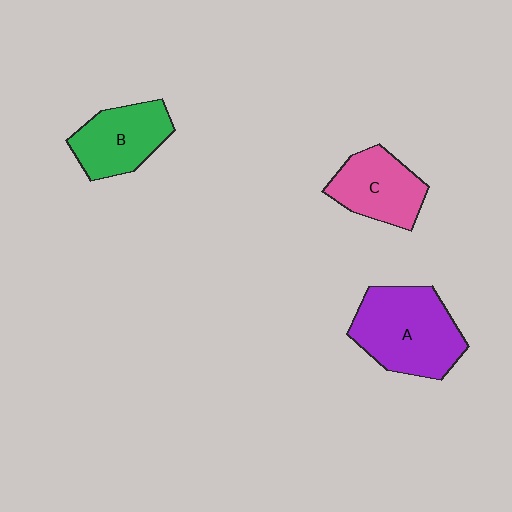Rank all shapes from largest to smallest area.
From largest to smallest: A (purple), B (green), C (pink).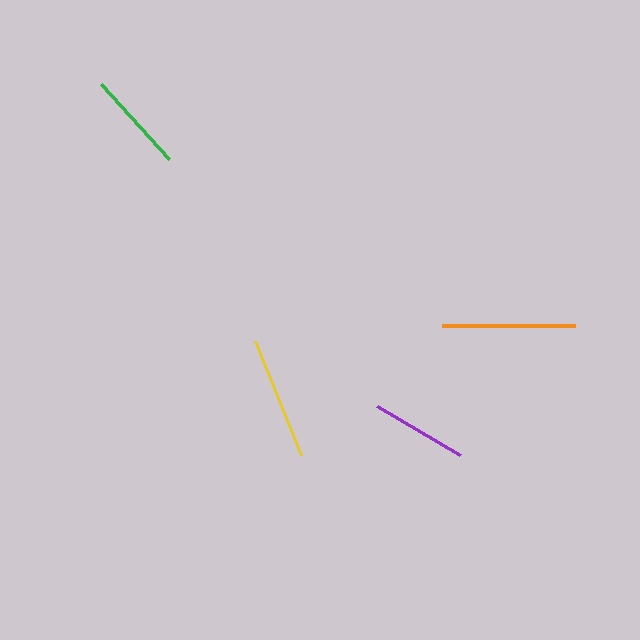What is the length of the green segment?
The green segment is approximately 101 pixels long.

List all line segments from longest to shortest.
From longest to shortest: orange, yellow, green, purple.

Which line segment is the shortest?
The purple line is the shortest at approximately 97 pixels.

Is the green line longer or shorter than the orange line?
The orange line is longer than the green line.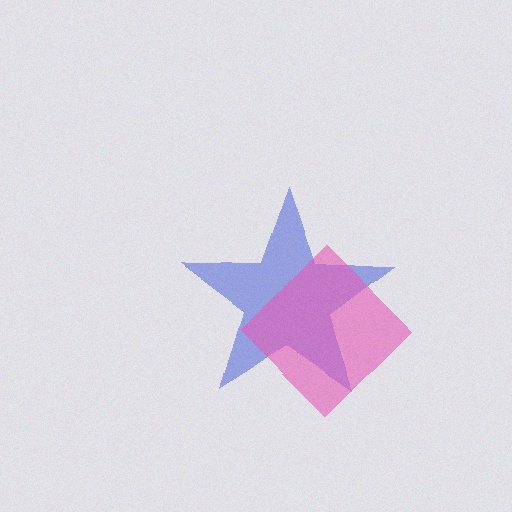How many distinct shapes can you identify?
There are 2 distinct shapes: a blue star, a pink diamond.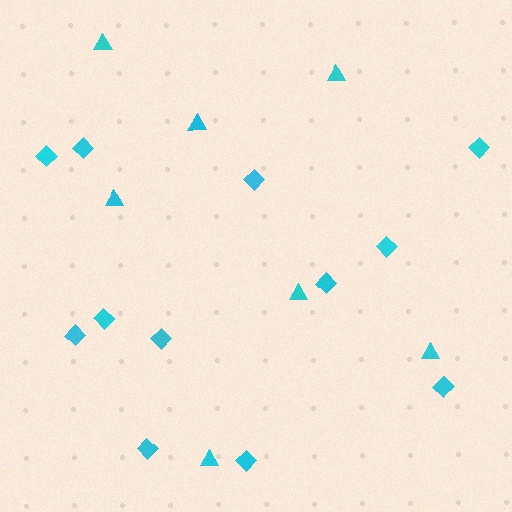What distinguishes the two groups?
There are 2 groups: one group of triangles (7) and one group of diamonds (12).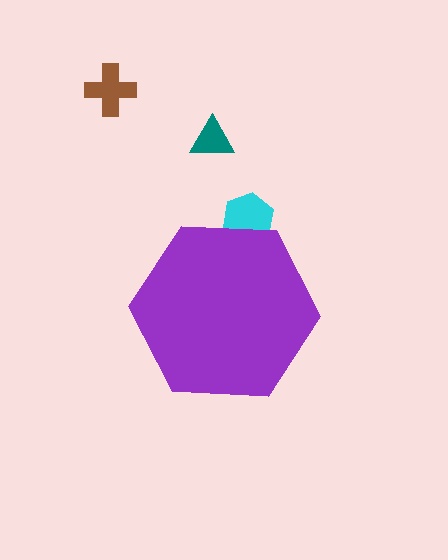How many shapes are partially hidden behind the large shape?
1 shape is partially hidden.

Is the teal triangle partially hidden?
No, the teal triangle is fully visible.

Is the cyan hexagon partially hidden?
Yes, the cyan hexagon is partially hidden behind the purple hexagon.